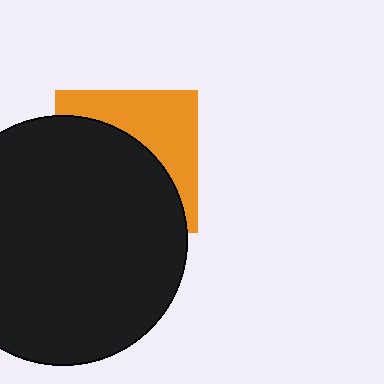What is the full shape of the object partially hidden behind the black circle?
The partially hidden object is an orange square.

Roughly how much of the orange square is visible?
A small part of it is visible (roughly 40%).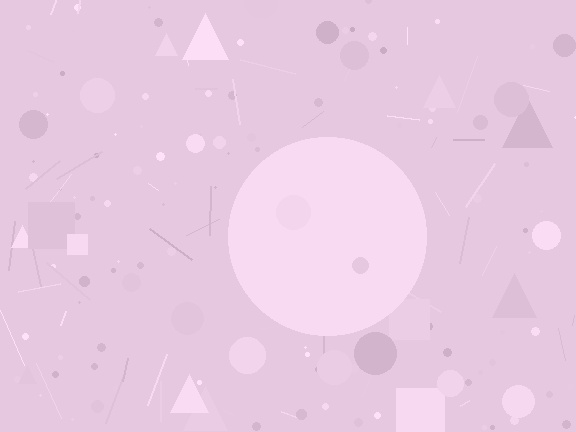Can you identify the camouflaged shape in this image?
The camouflaged shape is a circle.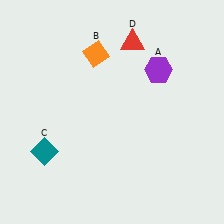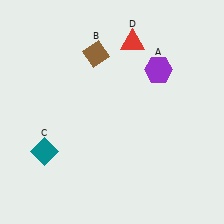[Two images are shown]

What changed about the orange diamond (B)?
In Image 1, B is orange. In Image 2, it changed to brown.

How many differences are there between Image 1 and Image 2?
There is 1 difference between the two images.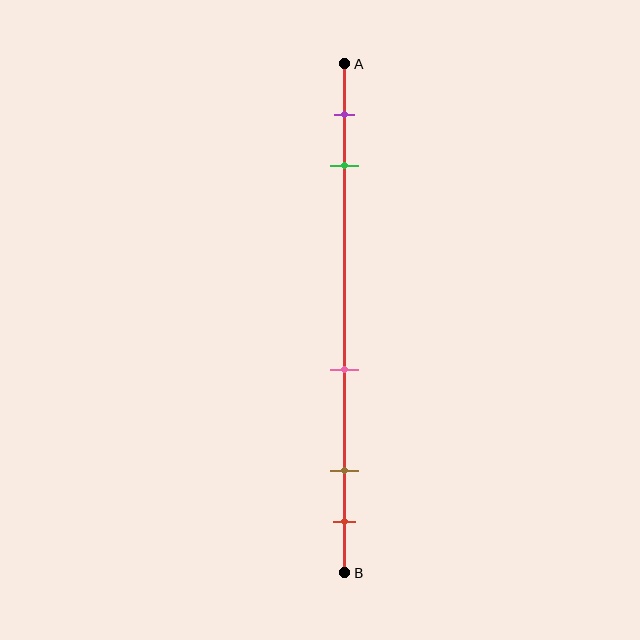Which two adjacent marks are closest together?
The brown and red marks are the closest adjacent pair.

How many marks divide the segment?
There are 5 marks dividing the segment.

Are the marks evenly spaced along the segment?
No, the marks are not evenly spaced.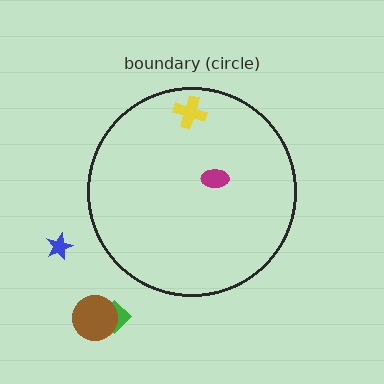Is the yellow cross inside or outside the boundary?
Inside.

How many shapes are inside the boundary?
2 inside, 3 outside.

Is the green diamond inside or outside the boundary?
Outside.